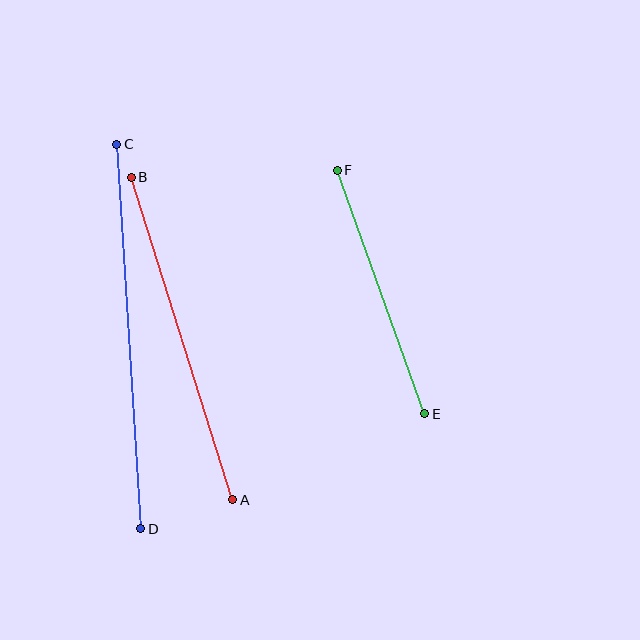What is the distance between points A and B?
The distance is approximately 338 pixels.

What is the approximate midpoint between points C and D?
The midpoint is at approximately (129, 337) pixels.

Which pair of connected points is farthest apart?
Points C and D are farthest apart.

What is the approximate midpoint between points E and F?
The midpoint is at approximately (381, 292) pixels.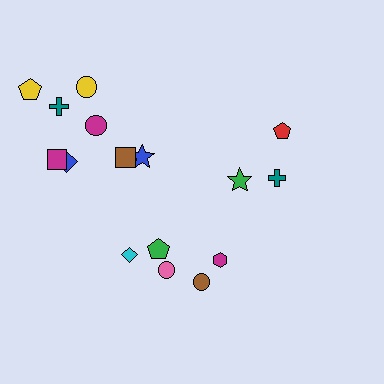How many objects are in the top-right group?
There are 3 objects.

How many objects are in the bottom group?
There are 5 objects.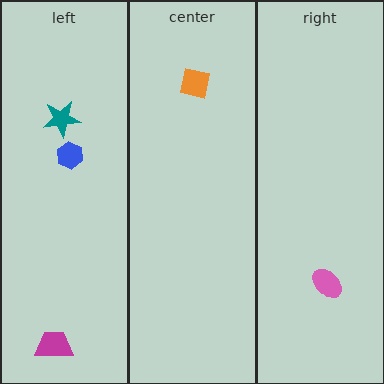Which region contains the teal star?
The left region.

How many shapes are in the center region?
1.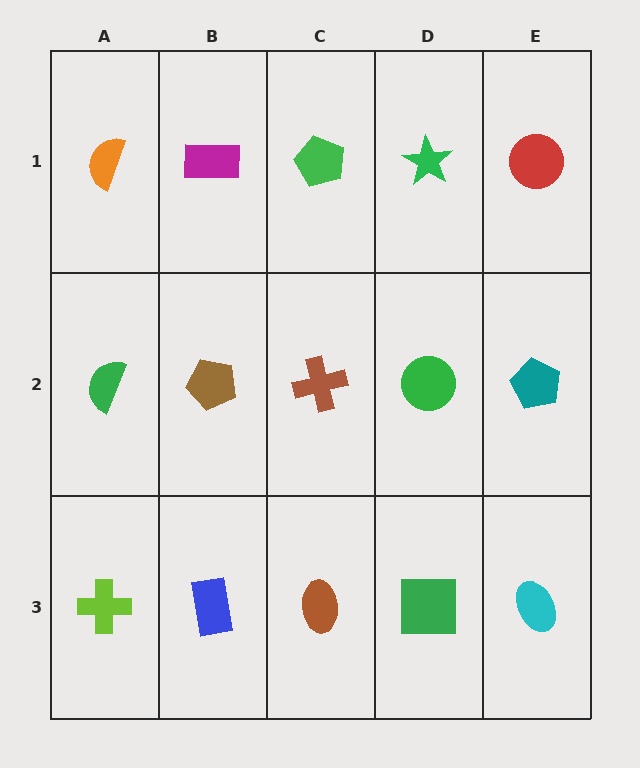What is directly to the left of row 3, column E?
A green square.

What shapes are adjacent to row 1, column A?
A green semicircle (row 2, column A), a magenta rectangle (row 1, column B).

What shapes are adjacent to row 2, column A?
An orange semicircle (row 1, column A), a lime cross (row 3, column A), a brown pentagon (row 2, column B).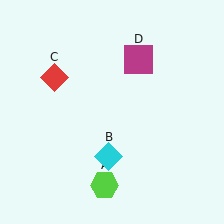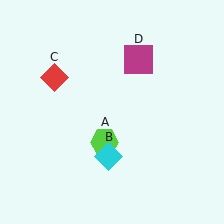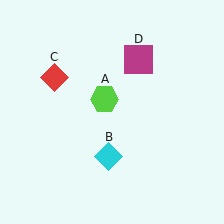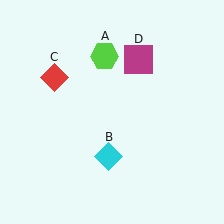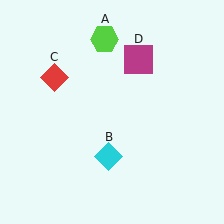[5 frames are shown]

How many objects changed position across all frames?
1 object changed position: lime hexagon (object A).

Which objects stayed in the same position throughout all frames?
Cyan diamond (object B) and red diamond (object C) and magenta square (object D) remained stationary.